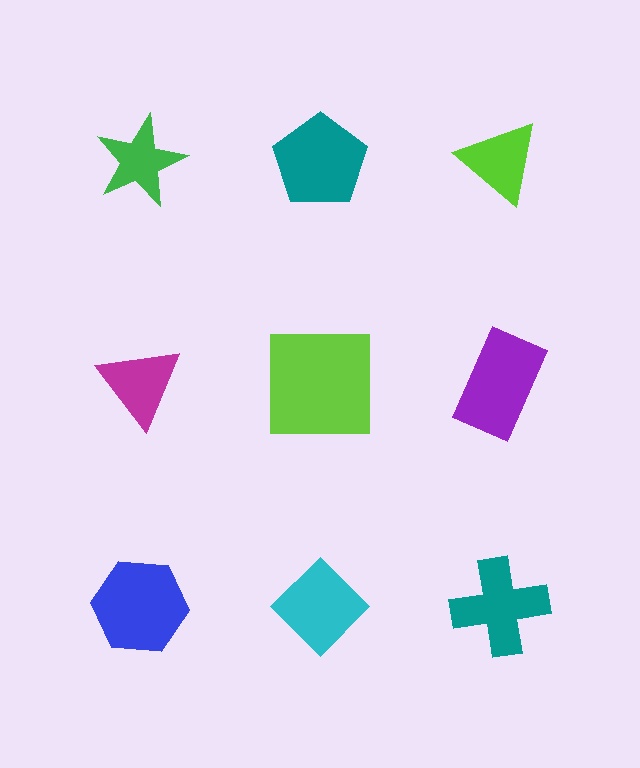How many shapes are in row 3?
3 shapes.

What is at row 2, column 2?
A lime square.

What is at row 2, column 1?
A magenta triangle.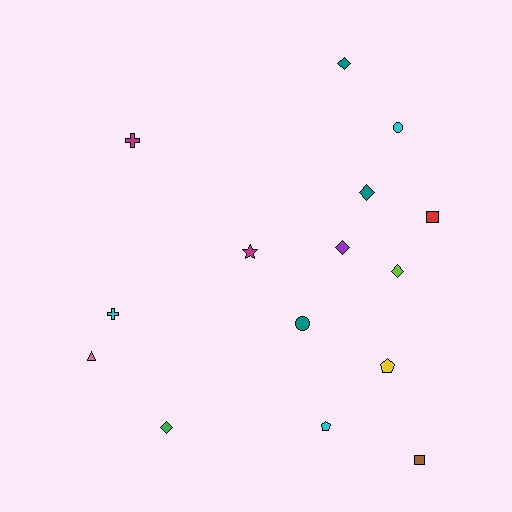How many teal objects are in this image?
There are 3 teal objects.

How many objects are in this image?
There are 15 objects.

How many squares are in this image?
There are 2 squares.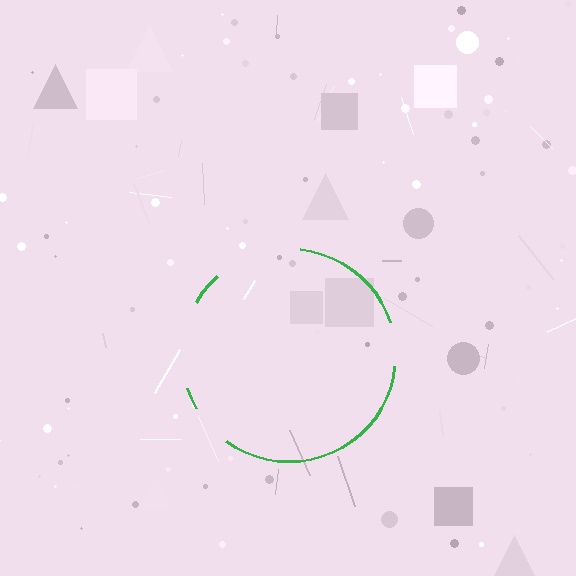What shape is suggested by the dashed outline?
The dashed outline suggests a circle.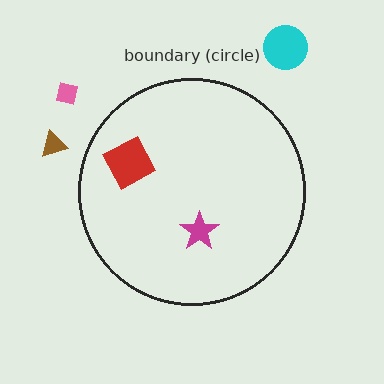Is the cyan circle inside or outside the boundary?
Outside.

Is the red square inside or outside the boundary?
Inside.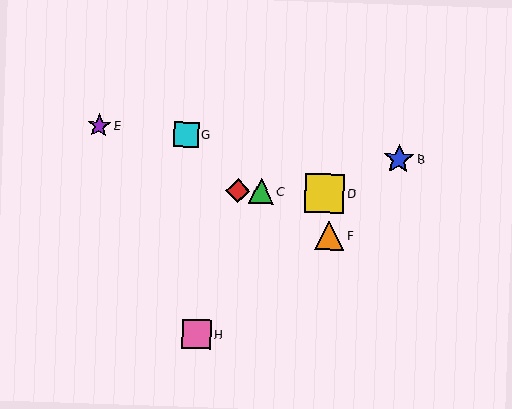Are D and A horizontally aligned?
Yes, both are at y≈194.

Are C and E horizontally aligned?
No, C is at y≈191 and E is at y≈125.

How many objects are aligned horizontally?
3 objects (A, C, D) are aligned horizontally.